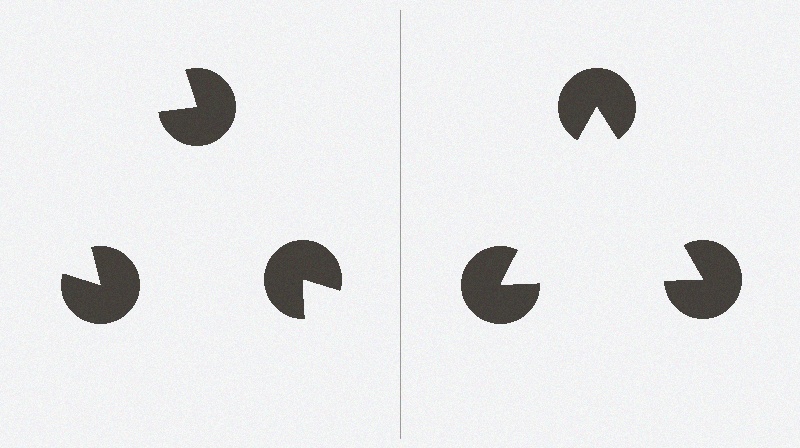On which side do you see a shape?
An illusory triangle appears on the right side. On the left side the wedge cuts are rotated, so no coherent shape forms.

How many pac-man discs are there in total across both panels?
6 — 3 on each side.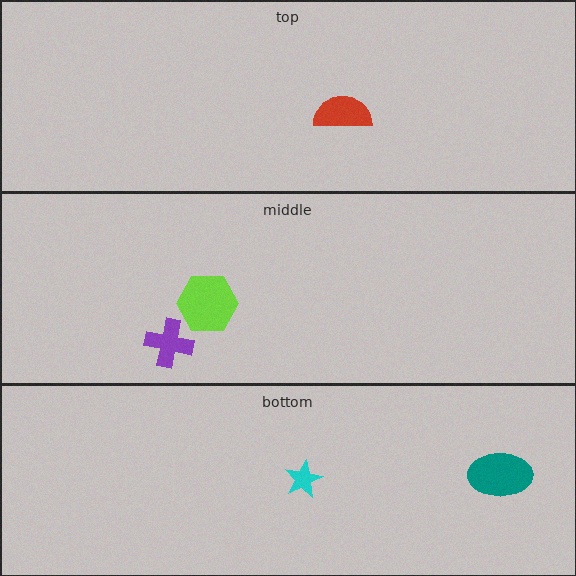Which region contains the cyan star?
The bottom region.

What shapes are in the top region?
The red semicircle.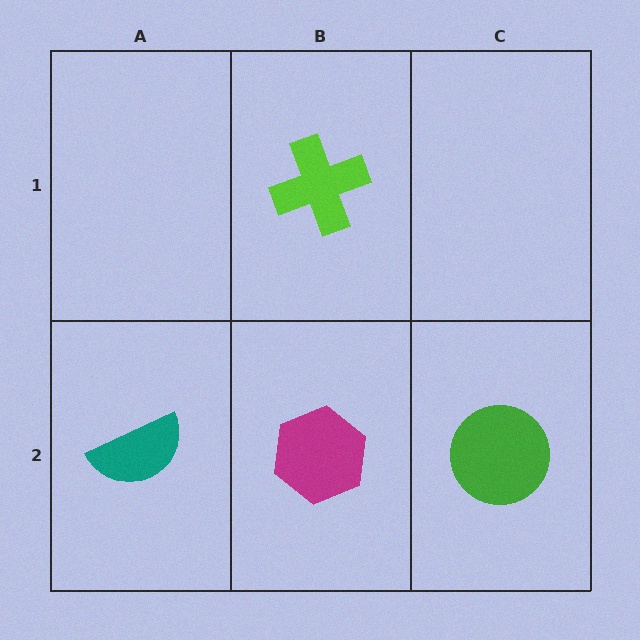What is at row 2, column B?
A magenta hexagon.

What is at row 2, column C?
A green circle.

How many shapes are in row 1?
1 shape.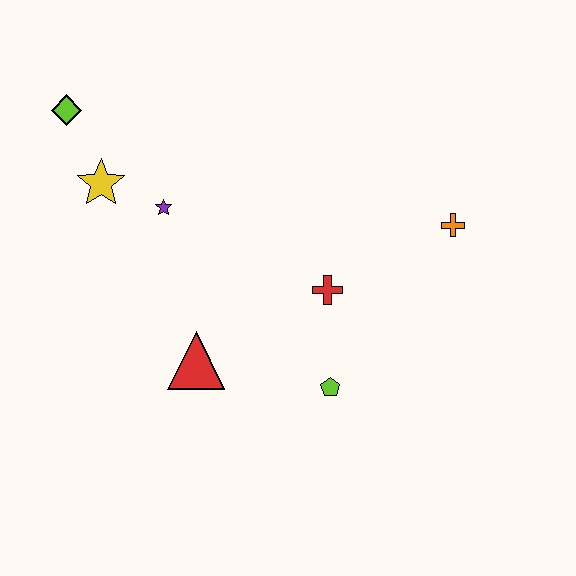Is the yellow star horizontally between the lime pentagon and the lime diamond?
Yes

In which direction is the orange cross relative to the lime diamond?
The orange cross is to the right of the lime diamond.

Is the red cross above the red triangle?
Yes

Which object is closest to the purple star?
The yellow star is closest to the purple star.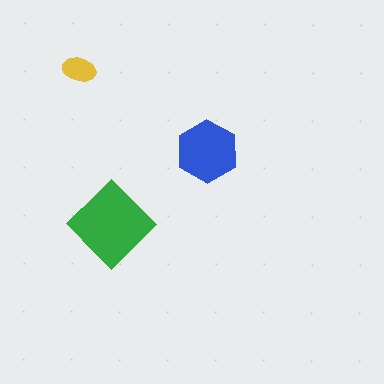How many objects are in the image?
There are 3 objects in the image.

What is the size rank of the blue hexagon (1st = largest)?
2nd.